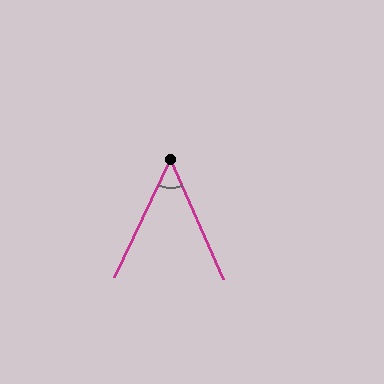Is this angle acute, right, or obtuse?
It is acute.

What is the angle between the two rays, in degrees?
Approximately 49 degrees.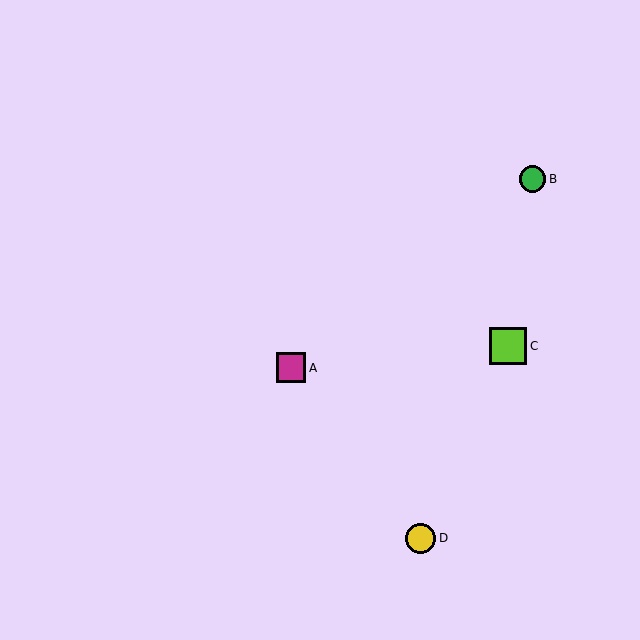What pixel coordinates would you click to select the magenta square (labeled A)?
Click at (291, 368) to select the magenta square A.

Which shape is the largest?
The lime square (labeled C) is the largest.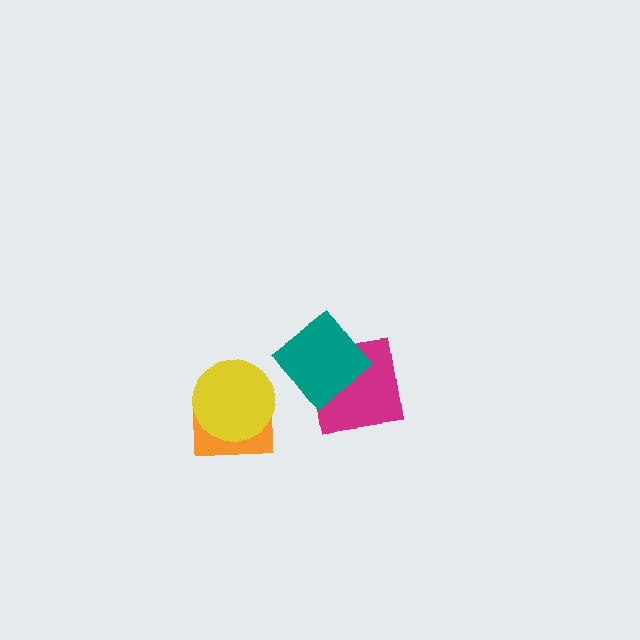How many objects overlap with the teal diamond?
1 object overlaps with the teal diamond.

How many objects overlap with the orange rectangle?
1 object overlaps with the orange rectangle.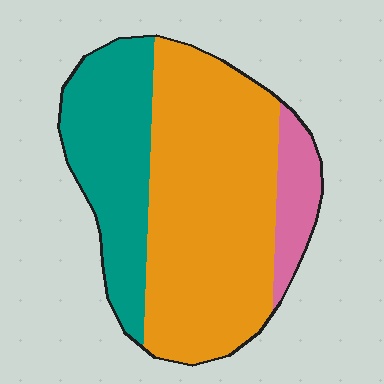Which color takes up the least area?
Pink, at roughly 10%.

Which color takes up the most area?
Orange, at roughly 60%.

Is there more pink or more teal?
Teal.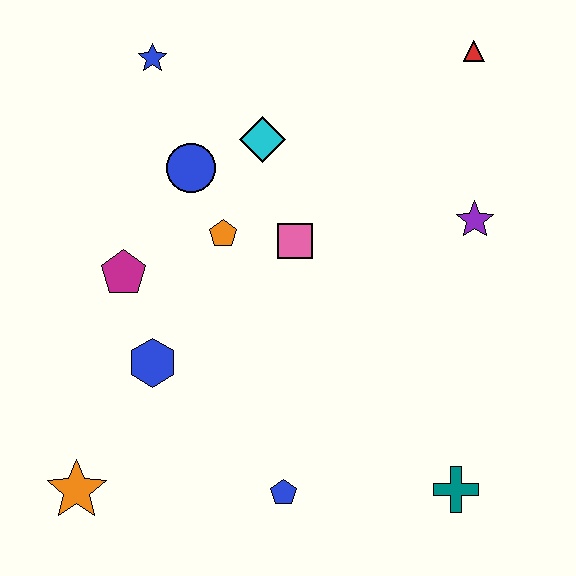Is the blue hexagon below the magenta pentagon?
Yes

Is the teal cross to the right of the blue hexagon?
Yes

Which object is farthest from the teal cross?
The blue star is farthest from the teal cross.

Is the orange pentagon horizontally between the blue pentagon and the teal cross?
No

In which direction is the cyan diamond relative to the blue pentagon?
The cyan diamond is above the blue pentagon.